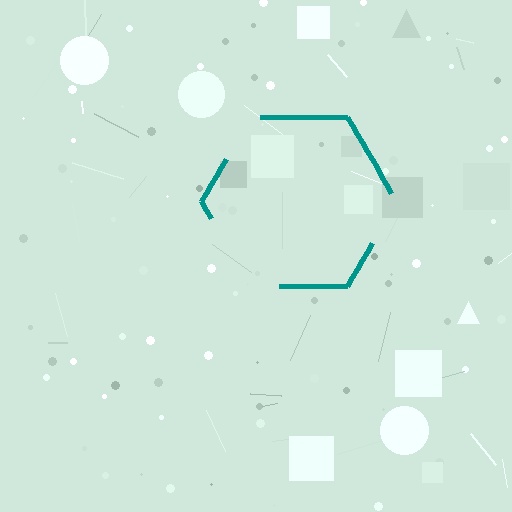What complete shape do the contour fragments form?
The contour fragments form a hexagon.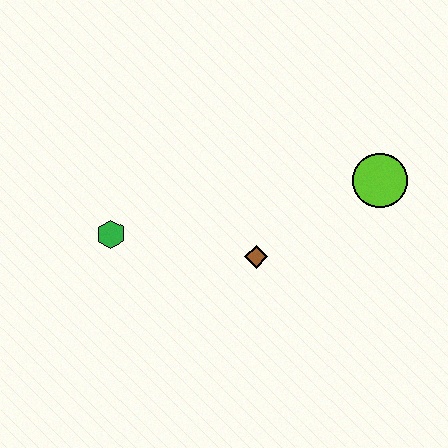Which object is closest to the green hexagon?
The brown diamond is closest to the green hexagon.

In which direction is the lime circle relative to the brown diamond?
The lime circle is to the right of the brown diamond.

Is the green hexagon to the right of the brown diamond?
No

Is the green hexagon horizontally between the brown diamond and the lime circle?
No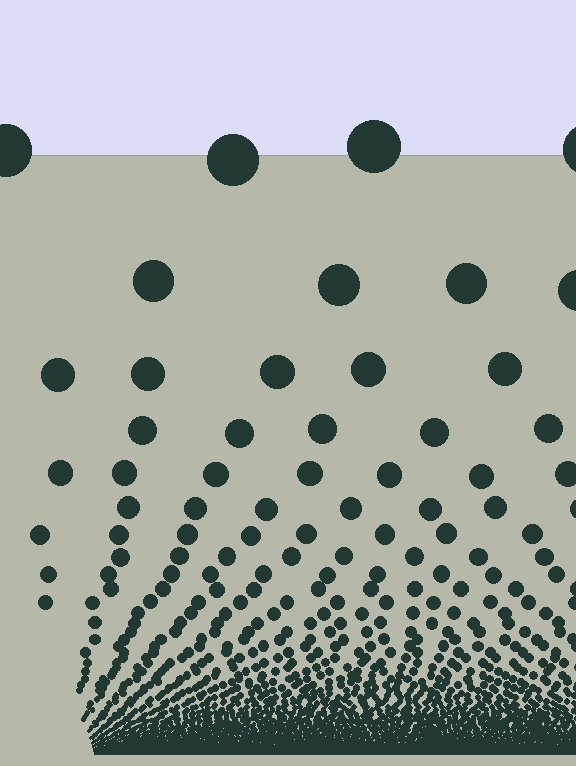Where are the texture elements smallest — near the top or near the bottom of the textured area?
Near the bottom.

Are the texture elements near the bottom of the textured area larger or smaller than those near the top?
Smaller. The gradient is inverted — elements near the bottom are smaller and denser.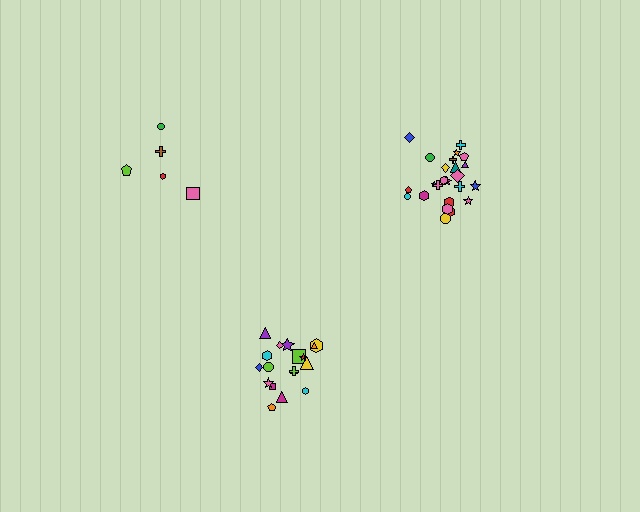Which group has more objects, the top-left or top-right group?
The top-right group.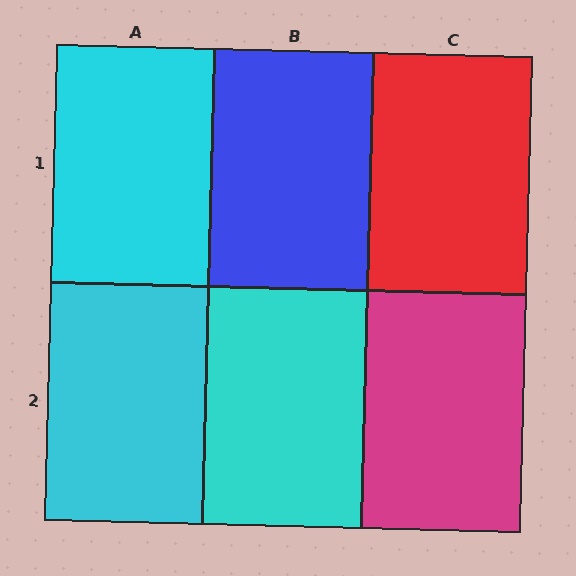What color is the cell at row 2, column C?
Magenta.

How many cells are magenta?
1 cell is magenta.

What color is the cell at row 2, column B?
Cyan.